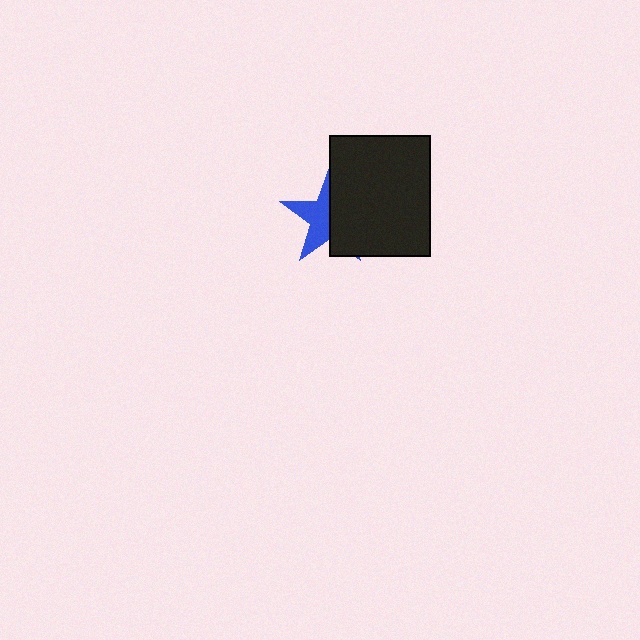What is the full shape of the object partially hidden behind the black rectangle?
The partially hidden object is a blue star.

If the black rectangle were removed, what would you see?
You would see the complete blue star.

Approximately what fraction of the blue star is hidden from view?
Roughly 51% of the blue star is hidden behind the black rectangle.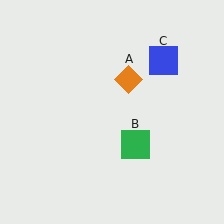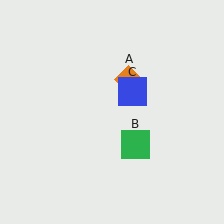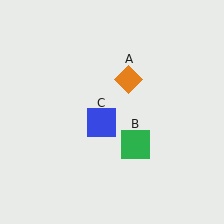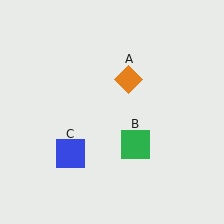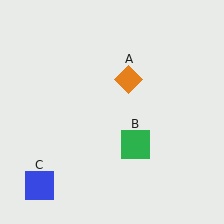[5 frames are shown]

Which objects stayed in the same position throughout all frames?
Orange diamond (object A) and green square (object B) remained stationary.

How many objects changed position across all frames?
1 object changed position: blue square (object C).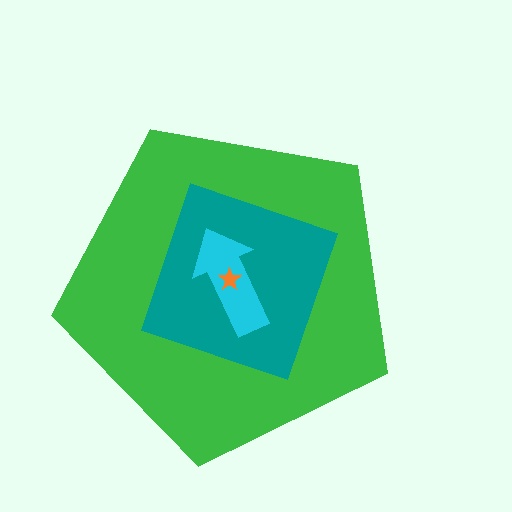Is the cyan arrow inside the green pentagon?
Yes.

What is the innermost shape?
The orange star.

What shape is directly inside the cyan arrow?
The orange star.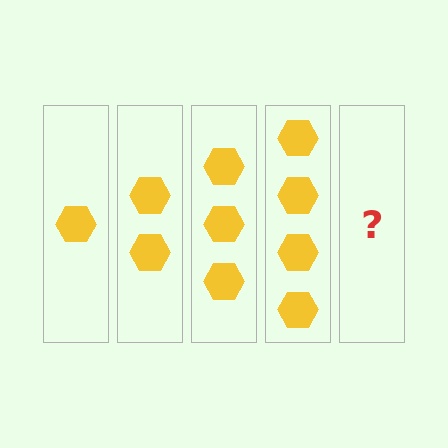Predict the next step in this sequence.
The next step is 5 hexagons.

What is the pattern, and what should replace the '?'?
The pattern is that each step adds one more hexagon. The '?' should be 5 hexagons.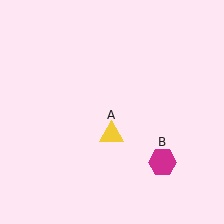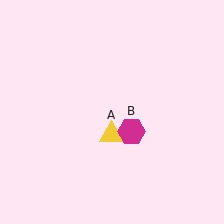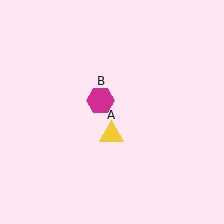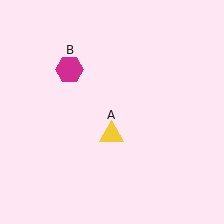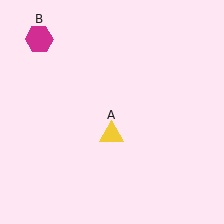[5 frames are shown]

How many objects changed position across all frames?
1 object changed position: magenta hexagon (object B).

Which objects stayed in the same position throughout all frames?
Yellow triangle (object A) remained stationary.